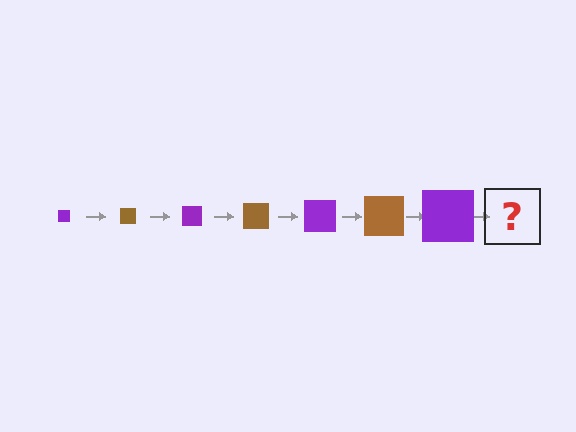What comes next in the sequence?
The next element should be a brown square, larger than the previous one.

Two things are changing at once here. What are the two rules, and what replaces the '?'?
The two rules are that the square grows larger each step and the color cycles through purple and brown. The '?' should be a brown square, larger than the previous one.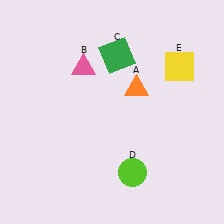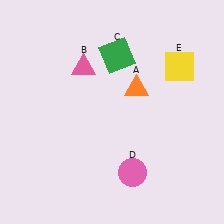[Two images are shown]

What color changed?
The circle (D) changed from lime in Image 1 to pink in Image 2.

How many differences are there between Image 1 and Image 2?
There is 1 difference between the two images.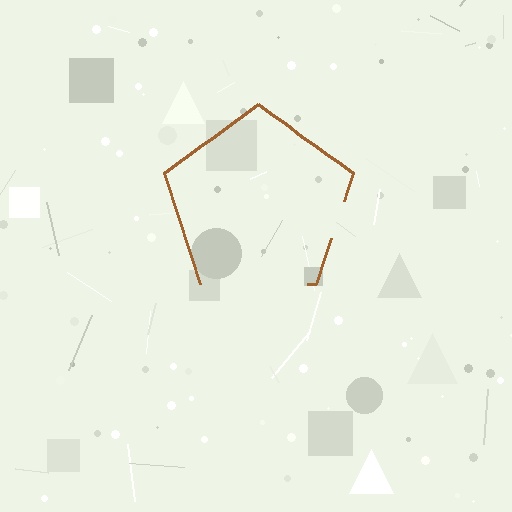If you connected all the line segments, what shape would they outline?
They would outline a pentagon.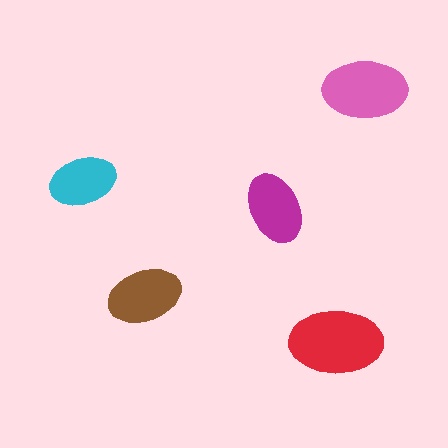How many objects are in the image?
There are 5 objects in the image.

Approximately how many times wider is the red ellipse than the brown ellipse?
About 1.5 times wider.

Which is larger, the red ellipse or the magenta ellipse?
The red one.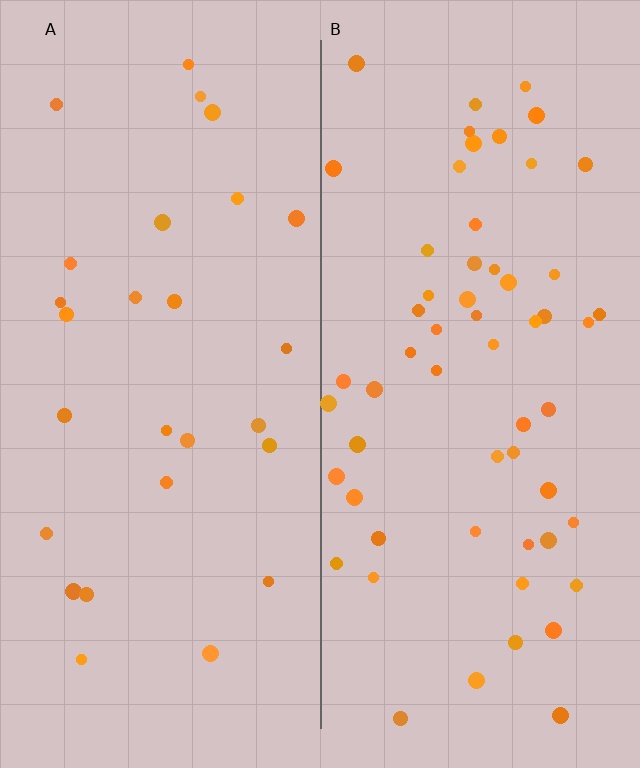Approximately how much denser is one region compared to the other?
Approximately 2.2× — region B over region A.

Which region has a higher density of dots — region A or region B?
B (the right).